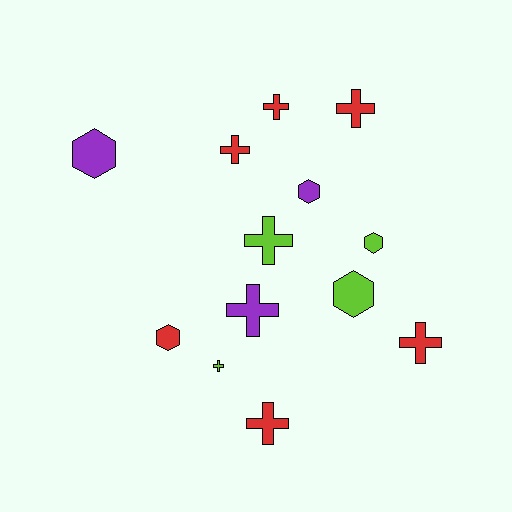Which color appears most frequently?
Red, with 6 objects.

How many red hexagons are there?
There is 1 red hexagon.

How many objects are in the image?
There are 13 objects.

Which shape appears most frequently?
Cross, with 8 objects.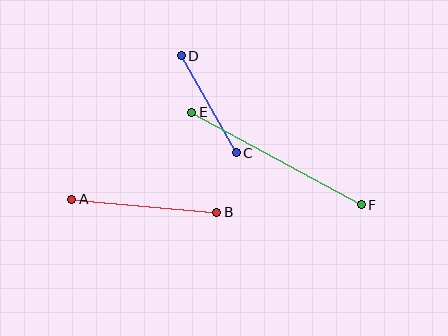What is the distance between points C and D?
The distance is approximately 111 pixels.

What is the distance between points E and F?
The distance is approximately 193 pixels.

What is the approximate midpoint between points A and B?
The midpoint is at approximately (144, 206) pixels.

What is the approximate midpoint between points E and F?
The midpoint is at approximately (277, 158) pixels.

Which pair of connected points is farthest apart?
Points E and F are farthest apart.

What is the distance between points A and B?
The distance is approximately 145 pixels.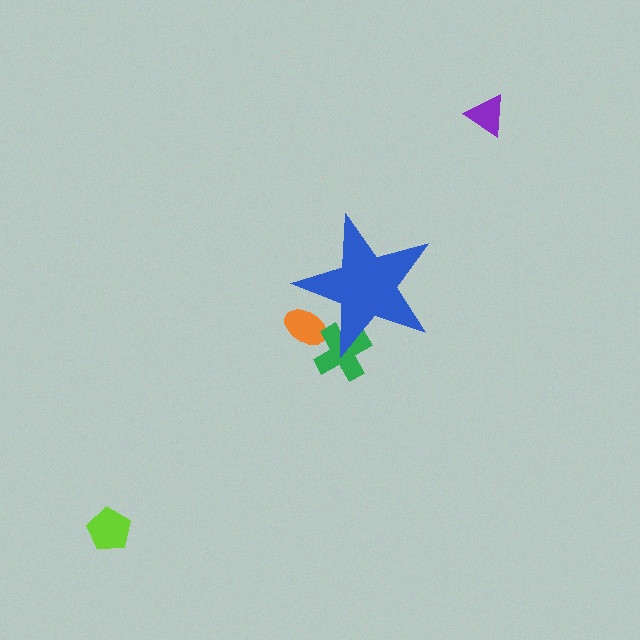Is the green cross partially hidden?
Yes, the green cross is partially hidden behind the blue star.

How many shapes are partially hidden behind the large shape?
2 shapes are partially hidden.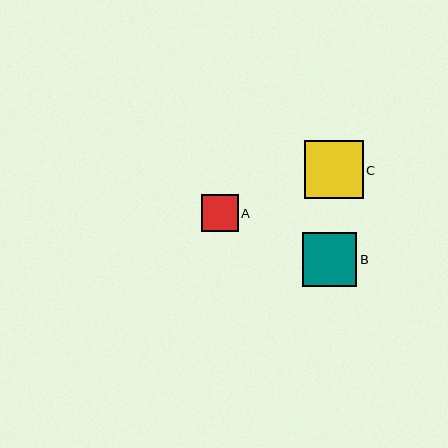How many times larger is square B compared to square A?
Square B is approximately 1.5 times the size of square A.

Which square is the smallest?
Square A is the smallest with a size of approximately 37 pixels.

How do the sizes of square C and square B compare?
Square C and square B are approximately the same size.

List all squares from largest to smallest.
From largest to smallest: C, B, A.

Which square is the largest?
Square C is the largest with a size of approximately 59 pixels.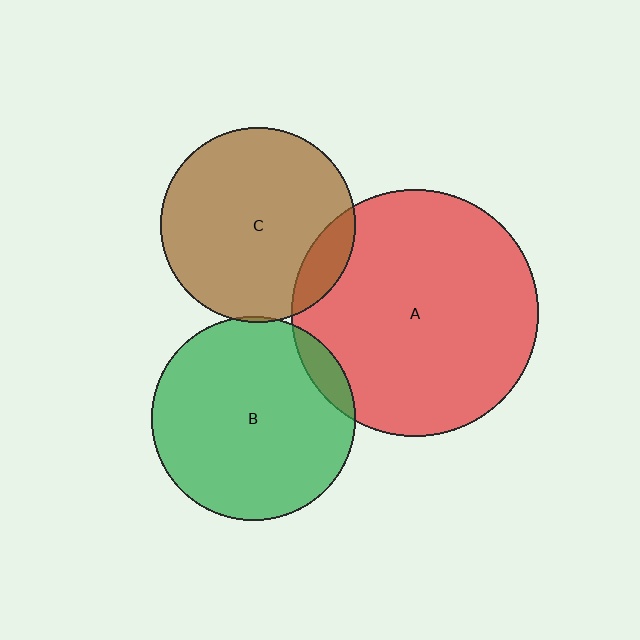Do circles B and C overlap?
Yes.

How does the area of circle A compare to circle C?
Approximately 1.6 times.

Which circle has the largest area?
Circle A (red).